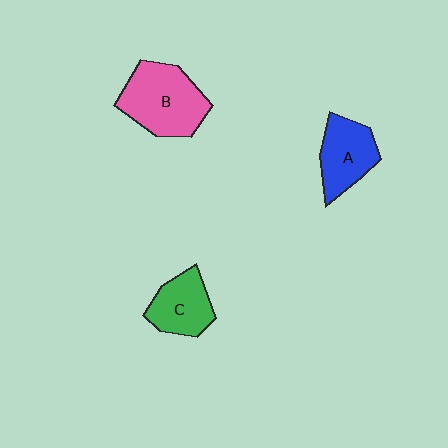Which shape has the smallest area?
Shape C (green).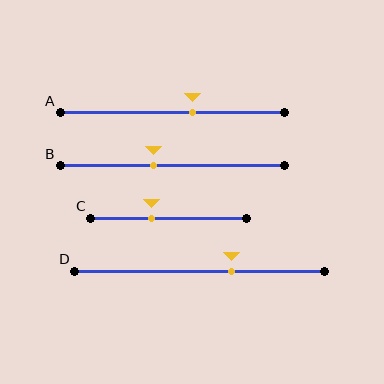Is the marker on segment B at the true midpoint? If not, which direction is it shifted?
No, the marker on segment B is shifted to the left by about 8% of the segment length.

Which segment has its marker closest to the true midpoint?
Segment B has its marker closest to the true midpoint.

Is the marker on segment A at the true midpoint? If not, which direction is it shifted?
No, the marker on segment A is shifted to the right by about 9% of the segment length.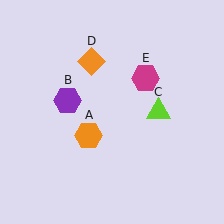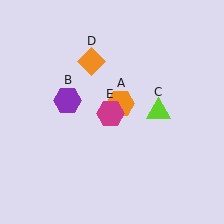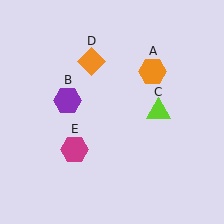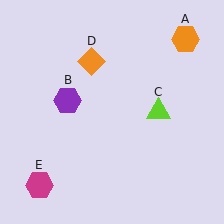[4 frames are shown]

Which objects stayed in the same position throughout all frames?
Purple hexagon (object B) and lime triangle (object C) and orange diamond (object D) remained stationary.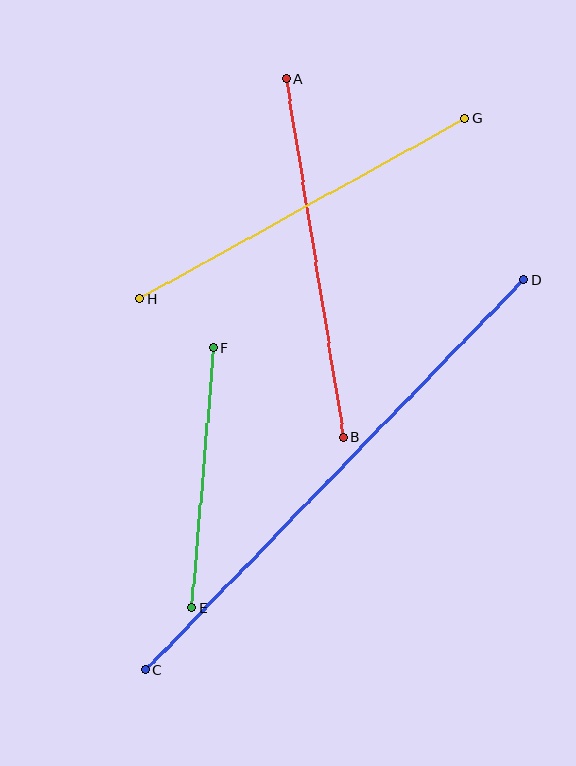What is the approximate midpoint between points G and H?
The midpoint is at approximately (302, 209) pixels.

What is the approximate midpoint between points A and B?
The midpoint is at approximately (315, 258) pixels.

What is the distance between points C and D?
The distance is approximately 544 pixels.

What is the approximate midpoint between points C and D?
The midpoint is at approximately (335, 475) pixels.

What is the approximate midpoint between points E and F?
The midpoint is at approximately (203, 478) pixels.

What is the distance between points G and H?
The distance is approximately 372 pixels.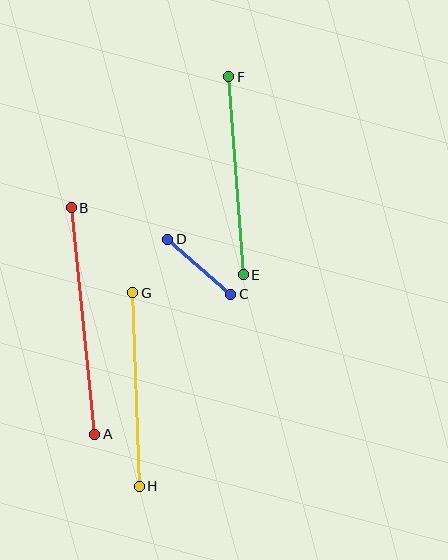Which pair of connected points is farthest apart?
Points A and B are farthest apart.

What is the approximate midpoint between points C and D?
The midpoint is at approximately (199, 267) pixels.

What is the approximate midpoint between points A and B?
The midpoint is at approximately (83, 321) pixels.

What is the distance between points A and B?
The distance is approximately 228 pixels.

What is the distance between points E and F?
The distance is approximately 198 pixels.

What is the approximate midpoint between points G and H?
The midpoint is at approximately (136, 389) pixels.